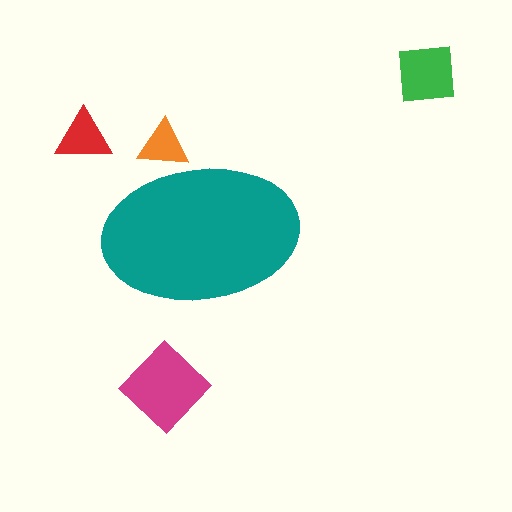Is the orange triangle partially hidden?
Yes, the orange triangle is partially hidden behind the teal ellipse.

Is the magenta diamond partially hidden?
No, the magenta diamond is fully visible.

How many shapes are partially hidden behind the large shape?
1 shape is partially hidden.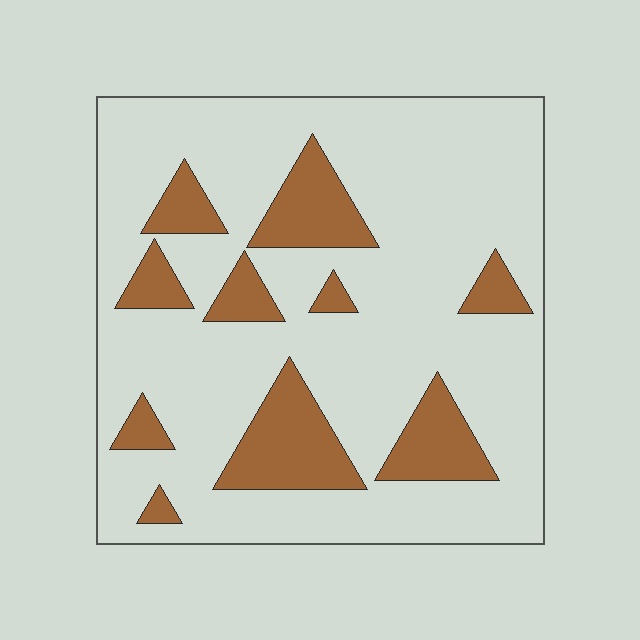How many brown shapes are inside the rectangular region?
10.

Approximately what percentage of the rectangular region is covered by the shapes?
Approximately 20%.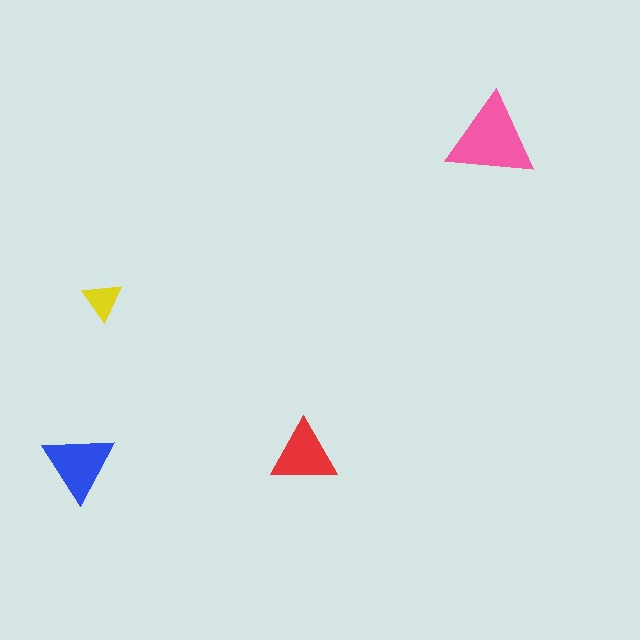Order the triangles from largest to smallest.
the pink one, the blue one, the red one, the yellow one.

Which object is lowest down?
The blue triangle is bottommost.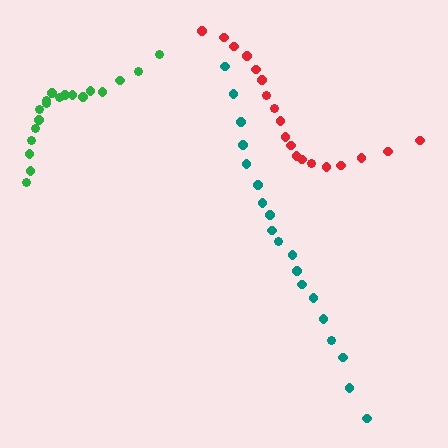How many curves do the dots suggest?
There are 3 distinct paths.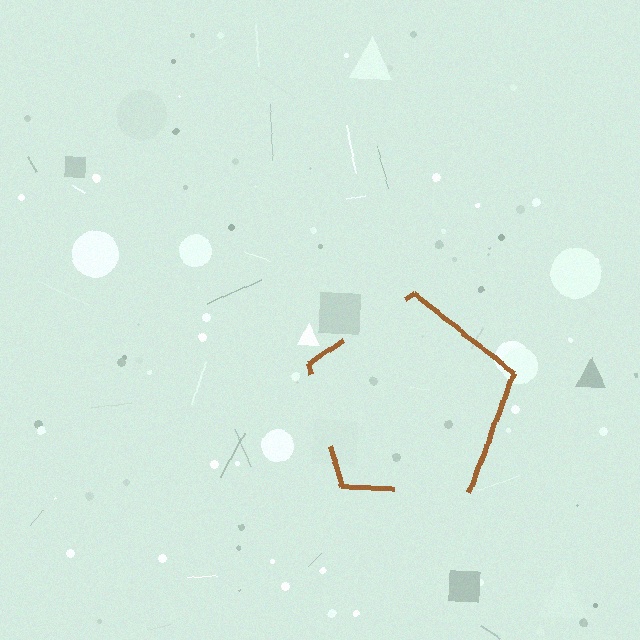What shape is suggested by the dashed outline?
The dashed outline suggests a pentagon.